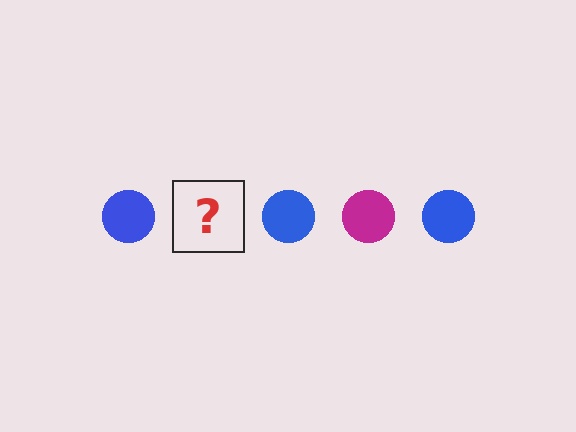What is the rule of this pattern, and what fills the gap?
The rule is that the pattern cycles through blue, magenta circles. The gap should be filled with a magenta circle.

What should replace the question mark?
The question mark should be replaced with a magenta circle.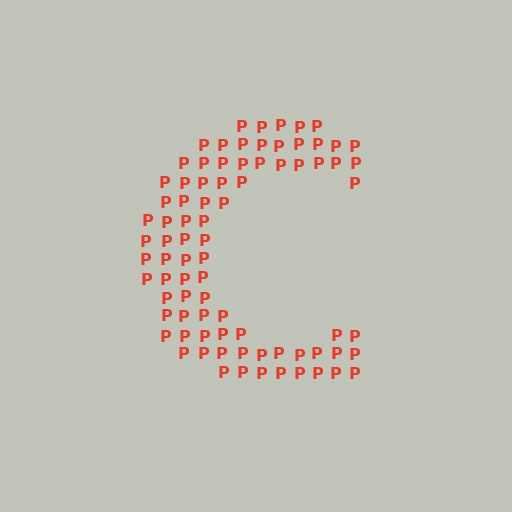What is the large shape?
The large shape is the letter C.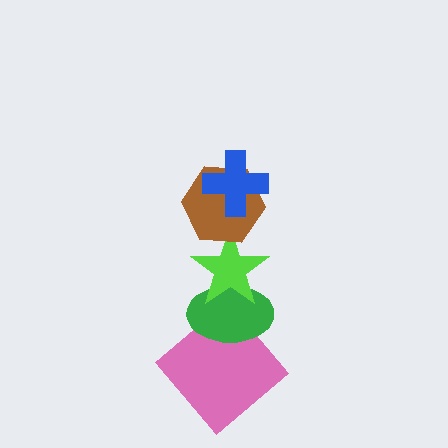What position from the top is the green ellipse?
The green ellipse is 4th from the top.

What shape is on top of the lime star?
The brown hexagon is on top of the lime star.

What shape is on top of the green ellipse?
The lime star is on top of the green ellipse.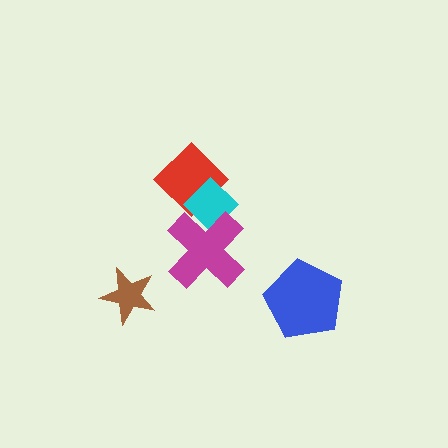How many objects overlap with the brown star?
0 objects overlap with the brown star.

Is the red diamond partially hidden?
Yes, it is partially covered by another shape.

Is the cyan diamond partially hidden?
Yes, it is partially covered by another shape.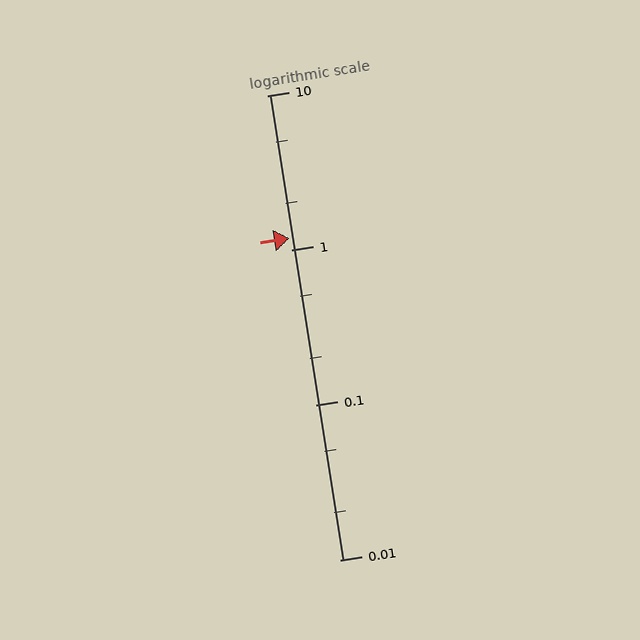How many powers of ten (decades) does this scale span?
The scale spans 3 decades, from 0.01 to 10.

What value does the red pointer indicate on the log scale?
The pointer indicates approximately 1.2.